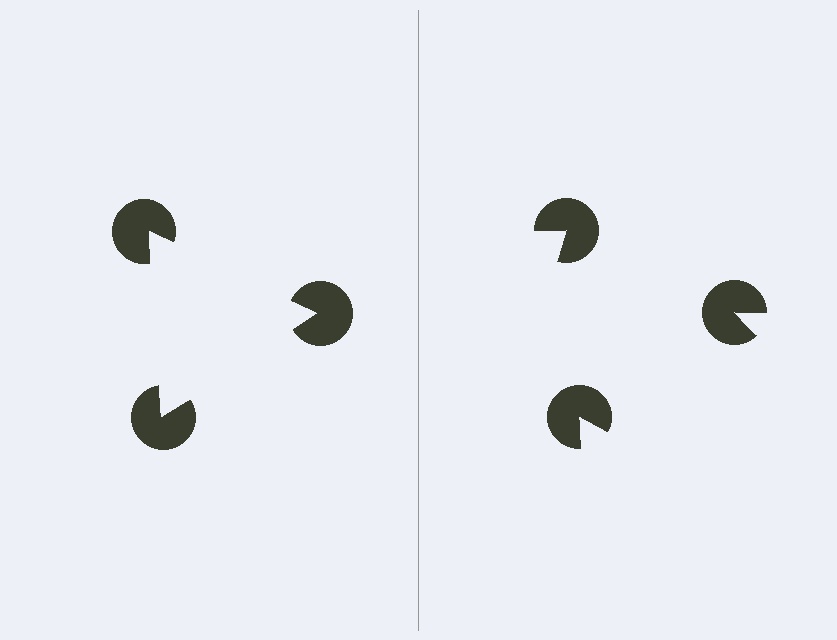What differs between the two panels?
The pac-man discs are positioned identically on both sides; only the wedge orientations differ. On the left they align to a triangle; on the right they are misaligned.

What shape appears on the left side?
An illusory triangle.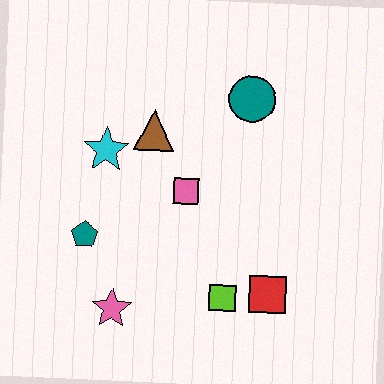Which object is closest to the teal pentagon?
The pink star is closest to the teal pentagon.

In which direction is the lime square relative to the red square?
The lime square is to the left of the red square.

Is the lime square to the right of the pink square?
Yes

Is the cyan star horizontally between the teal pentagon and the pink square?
Yes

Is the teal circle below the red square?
No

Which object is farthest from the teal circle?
The pink star is farthest from the teal circle.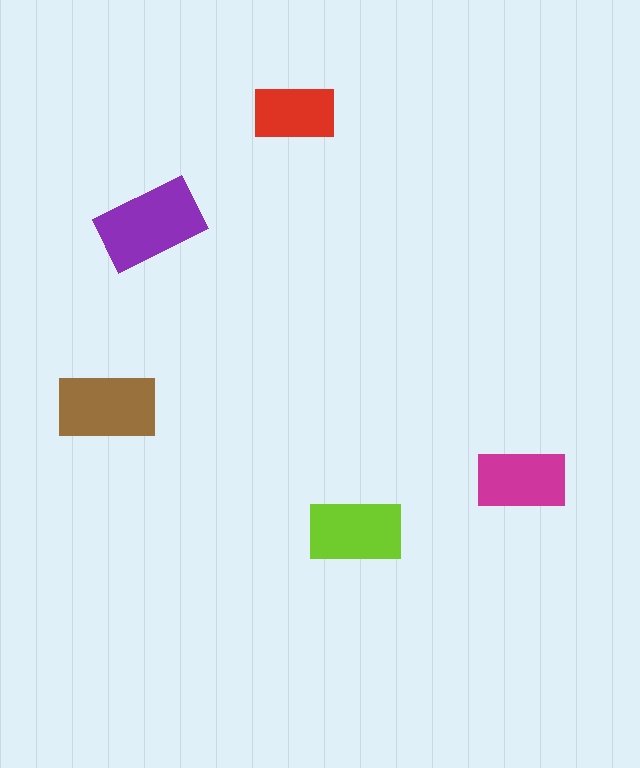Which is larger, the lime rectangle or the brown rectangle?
The brown one.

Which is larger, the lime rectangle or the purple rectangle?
The purple one.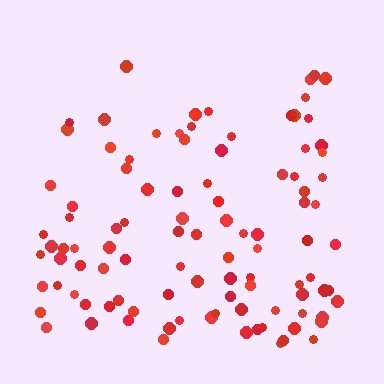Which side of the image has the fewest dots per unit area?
The top.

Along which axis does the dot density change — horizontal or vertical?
Vertical.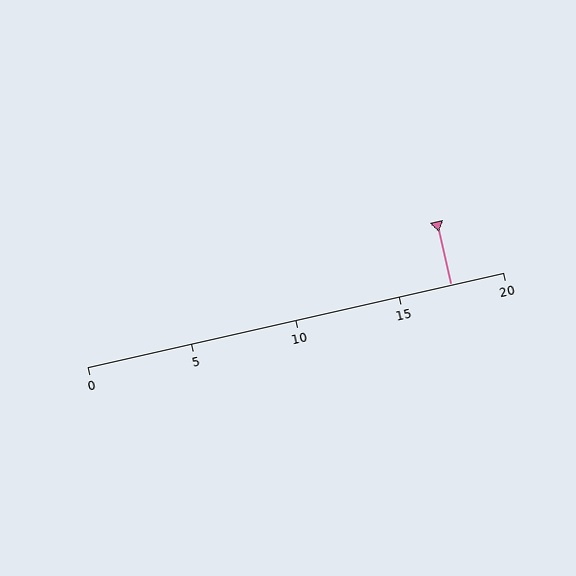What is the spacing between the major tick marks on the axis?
The major ticks are spaced 5 apart.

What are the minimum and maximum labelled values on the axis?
The axis runs from 0 to 20.